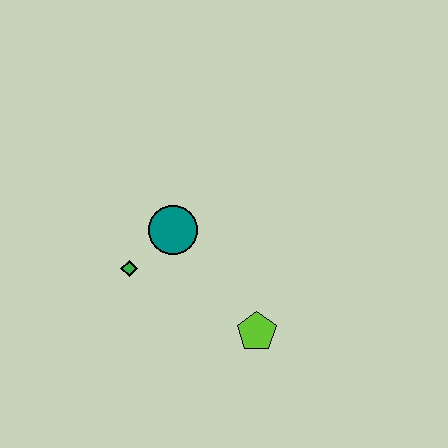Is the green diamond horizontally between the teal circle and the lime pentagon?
No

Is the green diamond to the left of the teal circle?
Yes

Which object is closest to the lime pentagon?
The teal circle is closest to the lime pentagon.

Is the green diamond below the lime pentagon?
No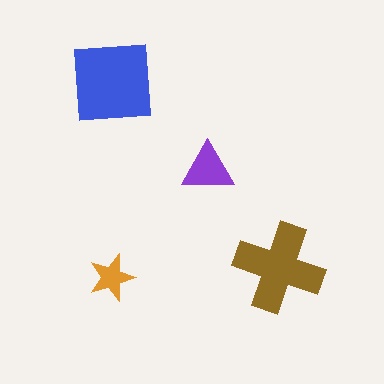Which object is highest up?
The blue square is topmost.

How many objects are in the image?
There are 4 objects in the image.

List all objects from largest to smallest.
The blue square, the brown cross, the purple triangle, the orange star.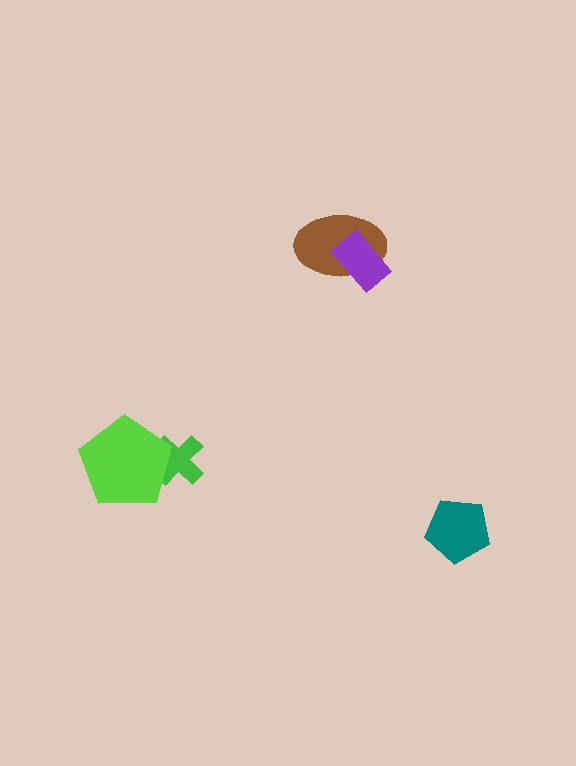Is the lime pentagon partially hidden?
No, no other shape covers it.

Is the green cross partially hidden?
Yes, it is partially covered by another shape.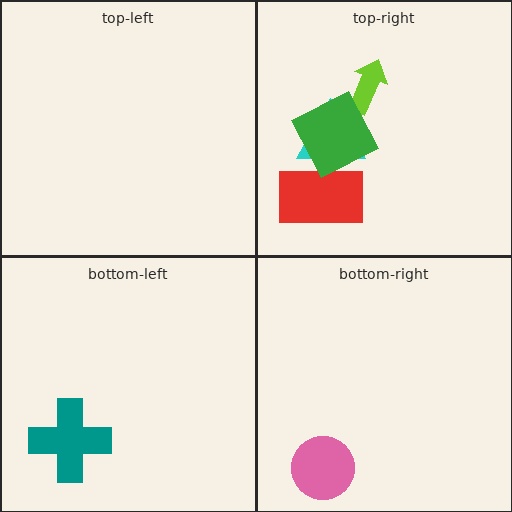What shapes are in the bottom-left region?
The teal cross.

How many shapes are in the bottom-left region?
1.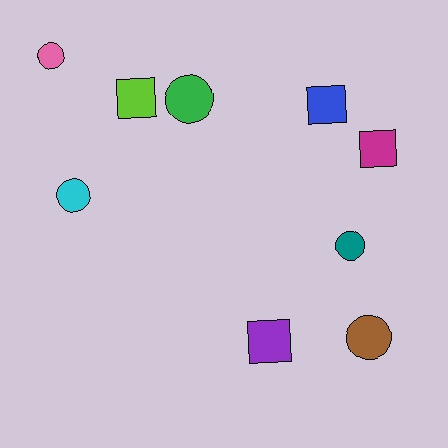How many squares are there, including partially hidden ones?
There are 4 squares.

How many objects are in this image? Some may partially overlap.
There are 9 objects.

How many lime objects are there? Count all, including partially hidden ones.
There is 1 lime object.